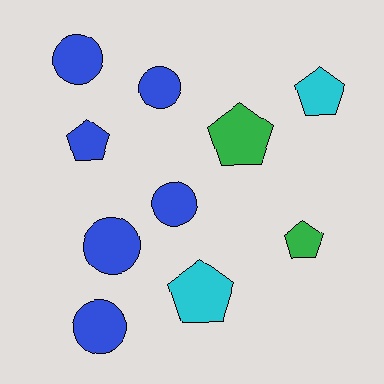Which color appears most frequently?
Blue, with 6 objects.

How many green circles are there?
There are no green circles.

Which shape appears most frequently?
Pentagon, with 5 objects.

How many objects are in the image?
There are 10 objects.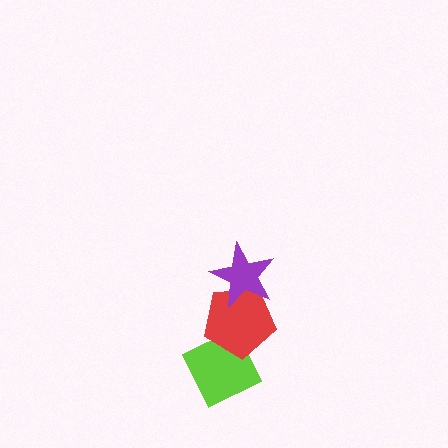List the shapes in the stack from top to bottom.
From top to bottom: the purple star, the red pentagon, the lime diamond.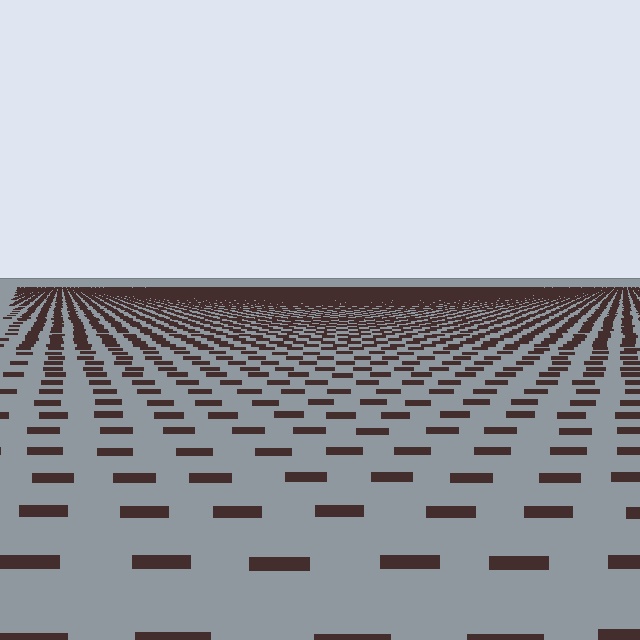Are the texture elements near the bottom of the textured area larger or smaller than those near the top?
Larger. Near the bottom, elements are closer to the viewer and appear at a bigger on-screen size.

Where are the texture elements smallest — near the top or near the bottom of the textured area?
Near the top.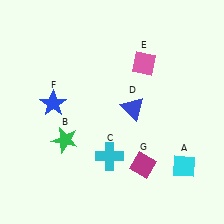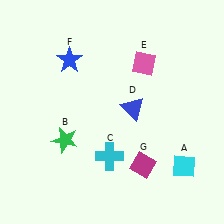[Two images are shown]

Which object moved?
The blue star (F) moved up.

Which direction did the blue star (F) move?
The blue star (F) moved up.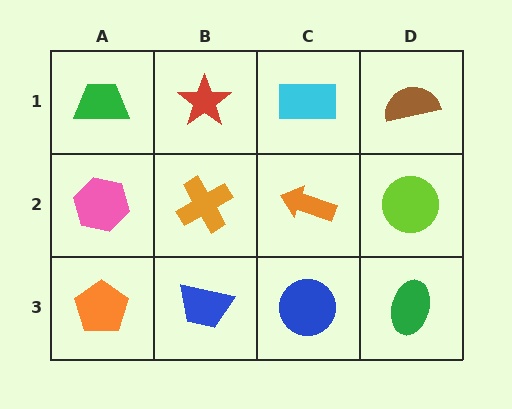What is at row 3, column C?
A blue circle.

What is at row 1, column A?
A green trapezoid.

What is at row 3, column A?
An orange pentagon.